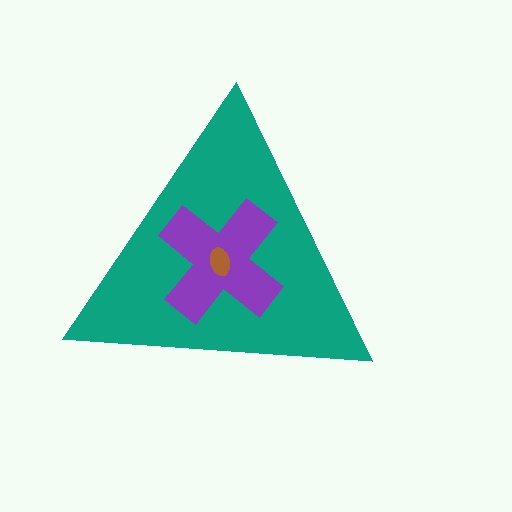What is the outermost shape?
The teal triangle.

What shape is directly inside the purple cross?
The brown ellipse.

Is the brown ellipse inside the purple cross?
Yes.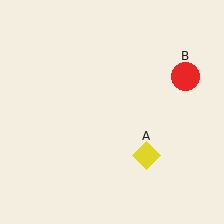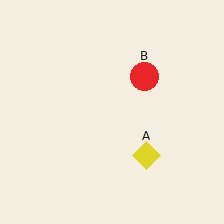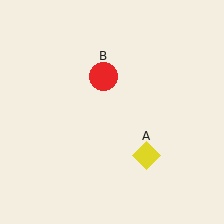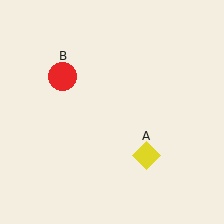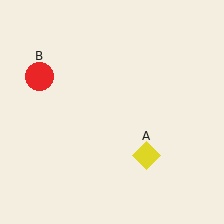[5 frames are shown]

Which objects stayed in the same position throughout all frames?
Yellow diamond (object A) remained stationary.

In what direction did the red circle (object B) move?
The red circle (object B) moved left.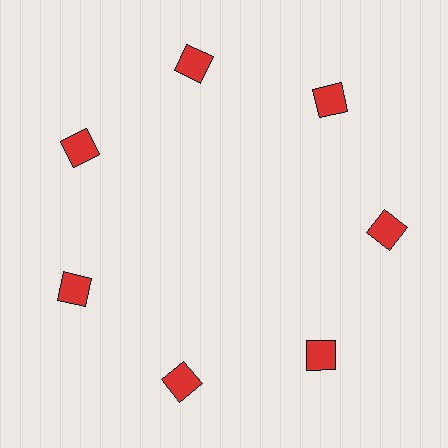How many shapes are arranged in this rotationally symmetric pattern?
There are 7 shapes, arranged in 7 groups of 1.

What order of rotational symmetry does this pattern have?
This pattern has 7-fold rotational symmetry.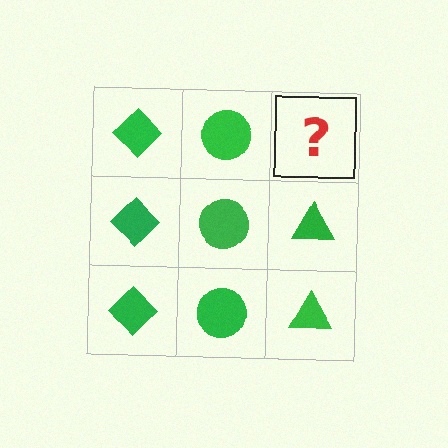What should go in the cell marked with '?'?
The missing cell should contain a green triangle.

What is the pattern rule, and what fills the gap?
The rule is that each column has a consistent shape. The gap should be filled with a green triangle.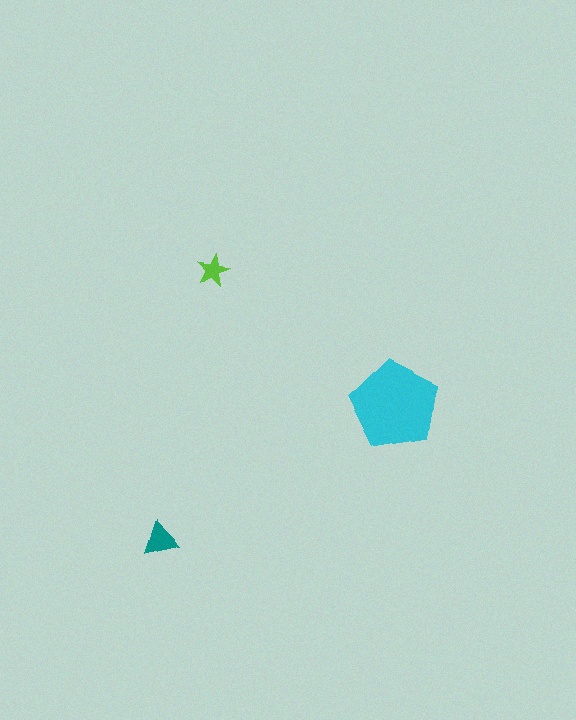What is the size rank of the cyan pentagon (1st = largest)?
1st.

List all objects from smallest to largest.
The lime star, the teal triangle, the cyan pentagon.